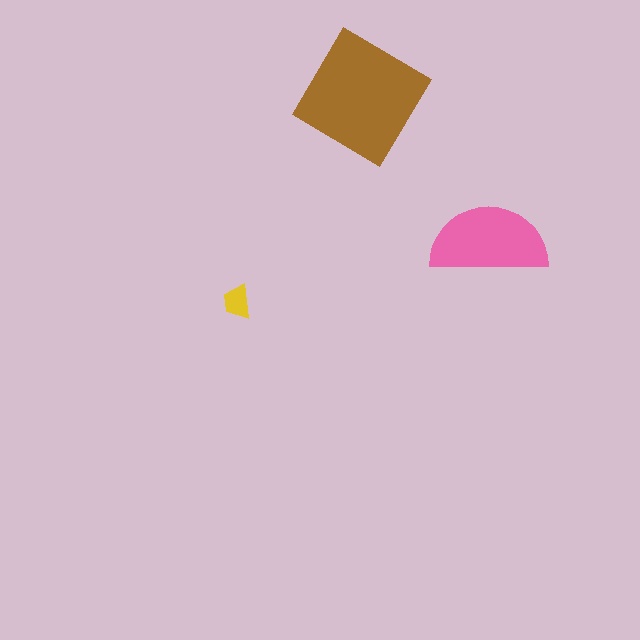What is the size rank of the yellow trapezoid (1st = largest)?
3rd.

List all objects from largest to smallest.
The brown diamond, the pink semicircle, the yellow trapezoid.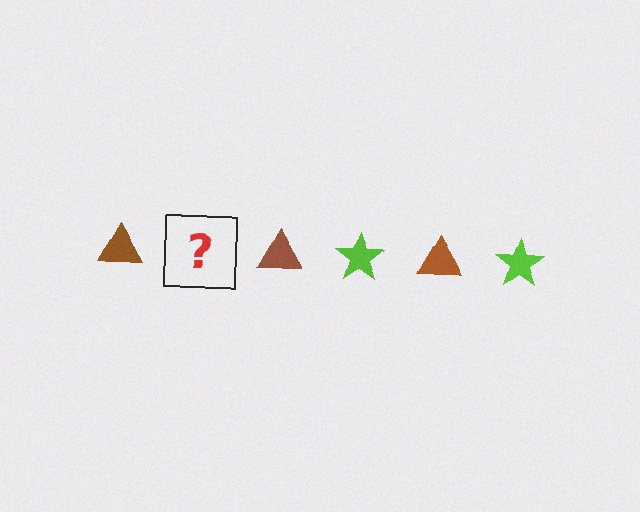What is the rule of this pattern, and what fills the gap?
The rule is that the pattern alternates between brown triangle and lime star. The gap should be filled with a lime star.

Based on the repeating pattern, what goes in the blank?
The blank should be a lime star.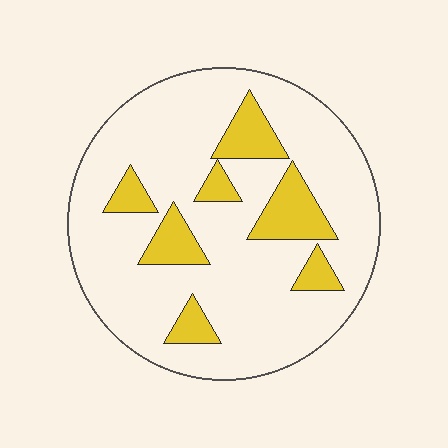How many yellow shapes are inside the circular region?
7.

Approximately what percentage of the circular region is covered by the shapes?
Approximately 20%.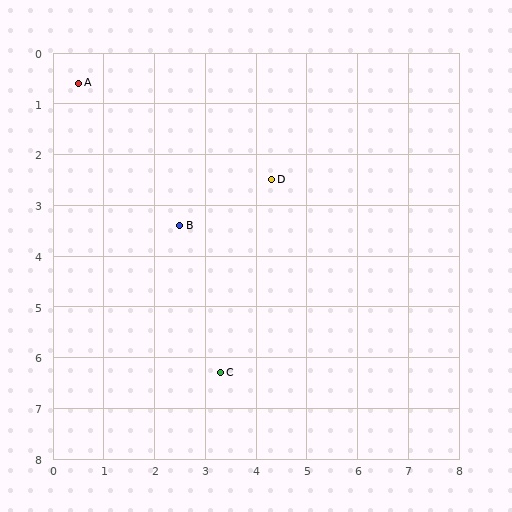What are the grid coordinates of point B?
Point B is at approximately (2.5, 3.4).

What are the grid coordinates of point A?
Point A is at approximately (0.5, 0.6).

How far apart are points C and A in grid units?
Points C and A are about 6.4 grid units apart.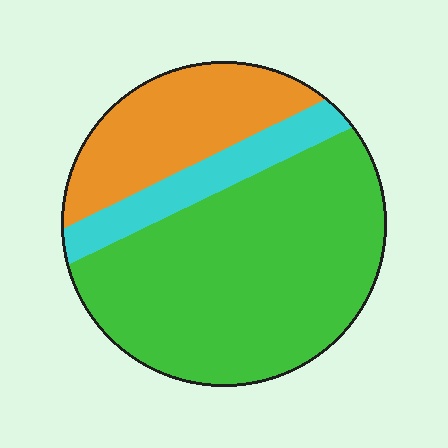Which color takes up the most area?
Green, at roughly 60%.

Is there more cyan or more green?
Green.